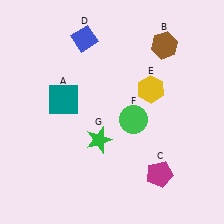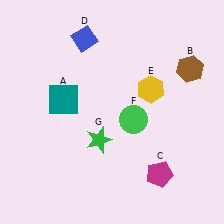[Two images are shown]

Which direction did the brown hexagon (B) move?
The brown hexagon (B) moved right.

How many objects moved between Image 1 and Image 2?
1 object moved between the two images.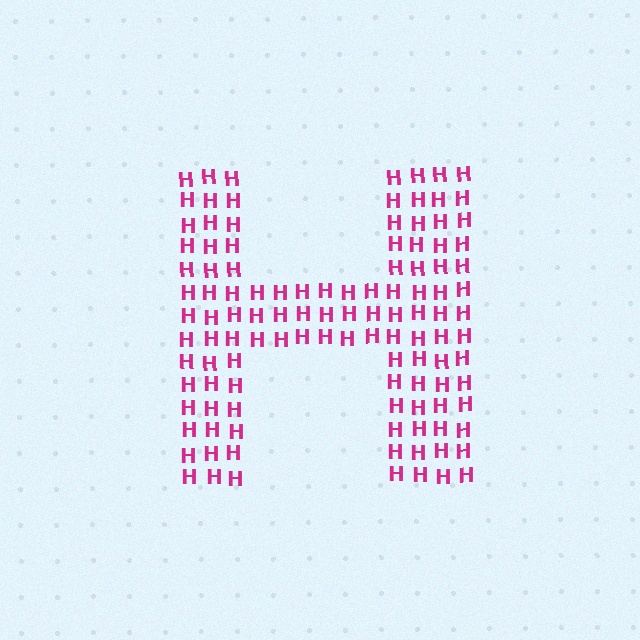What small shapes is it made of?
It is made of small letter H's.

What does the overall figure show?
The overall figure shows the letter H.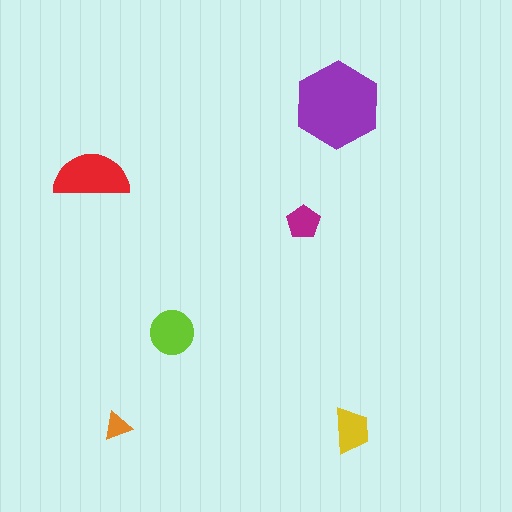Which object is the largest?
The purple hexagon.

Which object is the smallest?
The orange triangle.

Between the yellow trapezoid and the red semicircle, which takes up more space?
The red semicircle.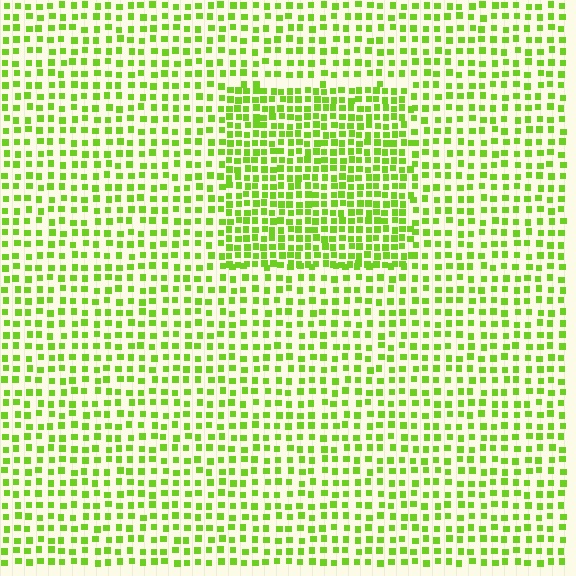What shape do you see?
I see a rectangle.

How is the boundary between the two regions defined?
The boundary is defined by a change in element density (approximately 1.7x ratio). All elements are the same color, size, and shape.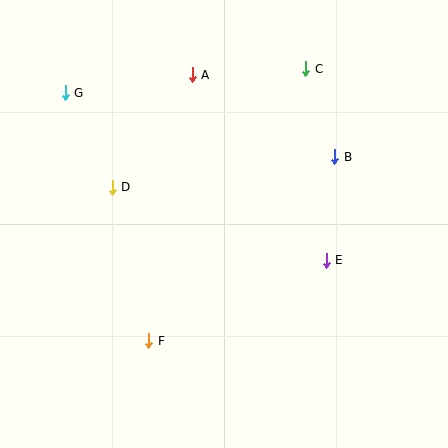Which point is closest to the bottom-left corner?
Point F is closest to the bottom-left corner.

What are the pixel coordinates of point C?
Point C is at (306, 69).